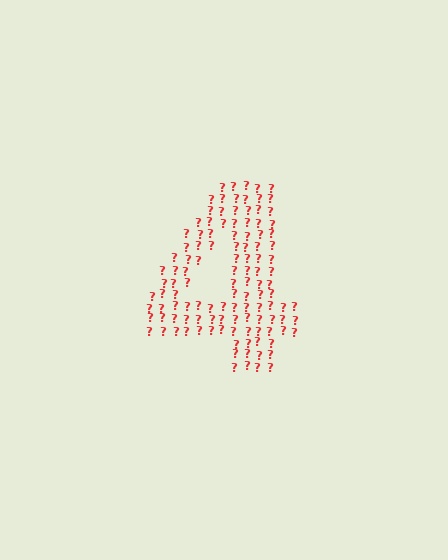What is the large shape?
The large shape is the digit 4.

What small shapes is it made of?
It is made of small question marks.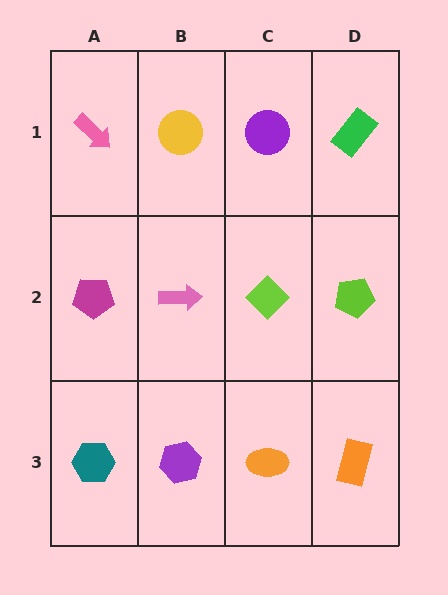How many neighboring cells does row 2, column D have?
3.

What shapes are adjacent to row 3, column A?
A magenta pentagon (row 2, column A), a purple hexagon (row 3, column B).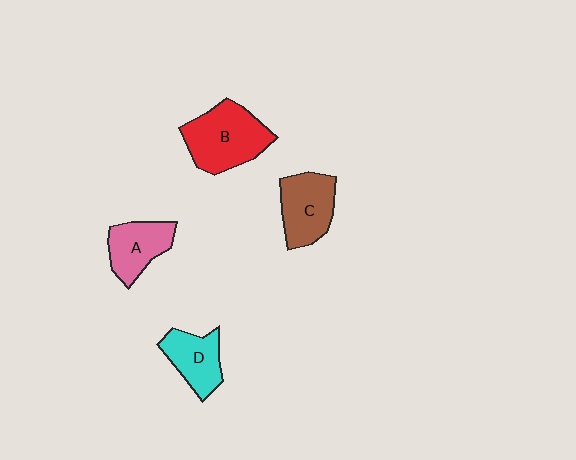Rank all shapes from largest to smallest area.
From largest to smallest: B (red), C (brown), A (pink), D (cyan).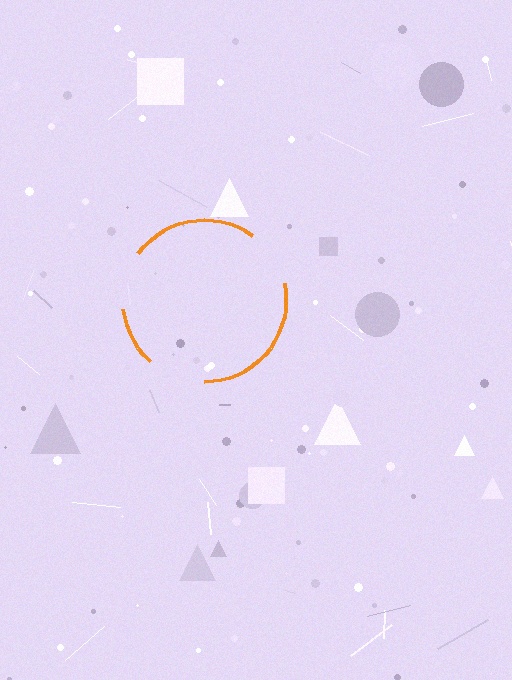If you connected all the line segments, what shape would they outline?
They would outline a circle.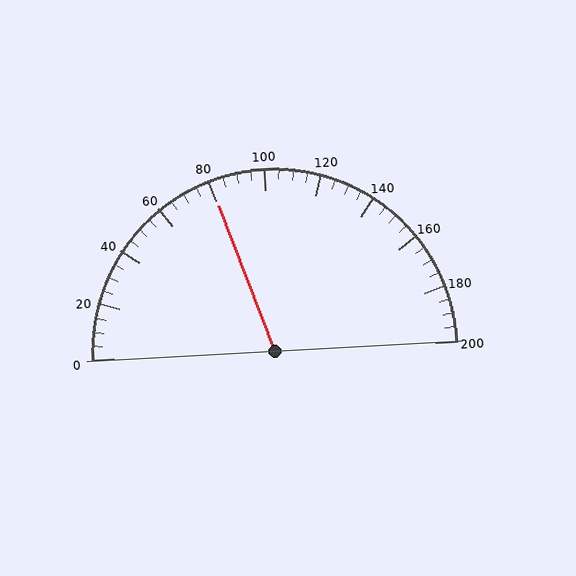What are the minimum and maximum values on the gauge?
The gauge ranges from 0 to 200.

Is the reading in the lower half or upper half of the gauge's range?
The reading is in the lower half of the range (0 to 200).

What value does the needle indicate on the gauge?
The needle indicates approximately 80.